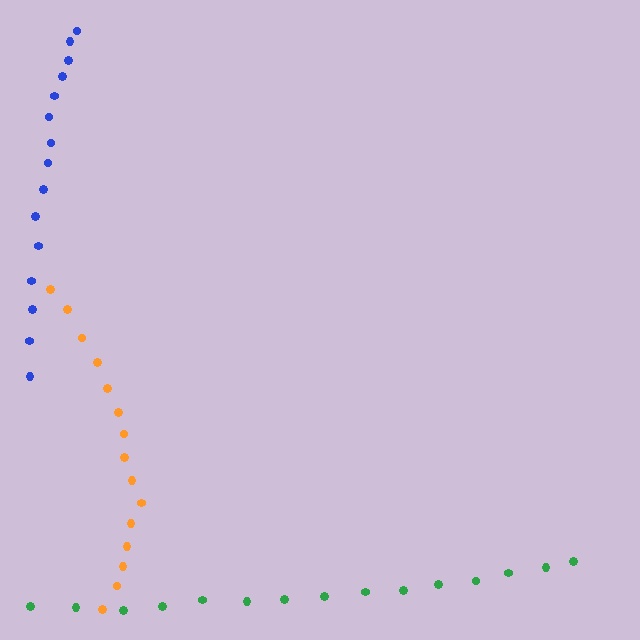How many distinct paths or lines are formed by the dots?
There are 3 distinct paths.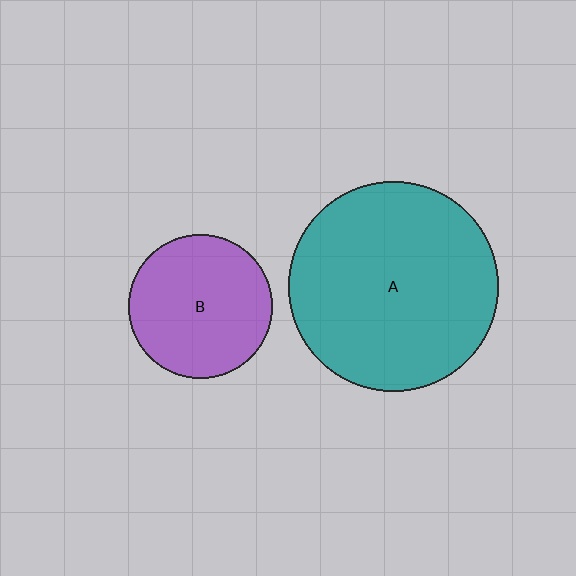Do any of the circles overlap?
No, none of the circles overlap.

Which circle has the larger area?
Circle A (teal).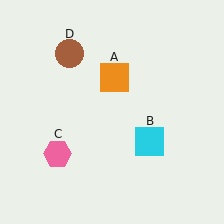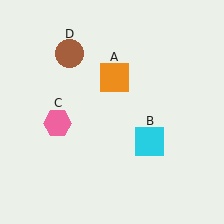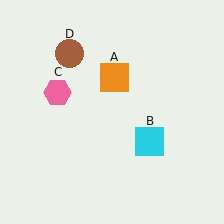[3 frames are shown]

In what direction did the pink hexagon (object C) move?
The pink hexagon (object C) moved up.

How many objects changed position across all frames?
1 object changed position: pink hexagon (object C).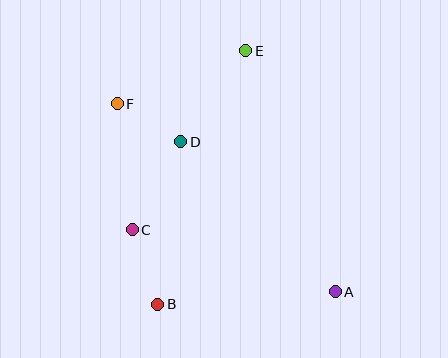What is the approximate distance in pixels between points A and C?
The distance between A and C is approximately 212 pixels.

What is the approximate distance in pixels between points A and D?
The distance between A and D is approximately 215 pixels.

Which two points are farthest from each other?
Points A and F are farthest from each other.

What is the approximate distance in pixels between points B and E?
The distance between B and E is approximately 268 pixels.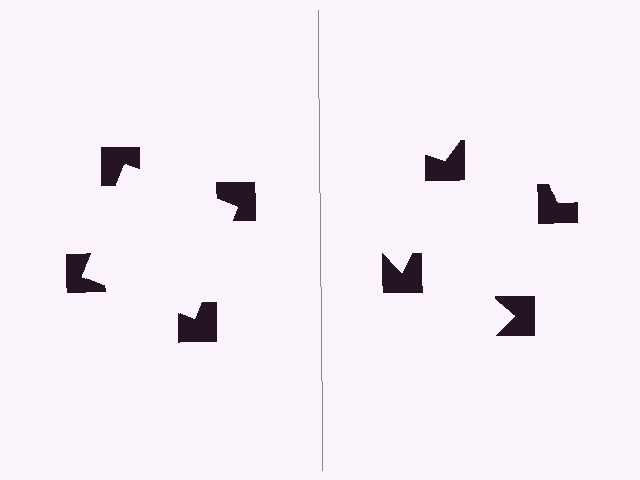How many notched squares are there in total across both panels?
8 — 4 on each side.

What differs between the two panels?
The notched squares are positioned identically on both sides; only the wedge orientations differ. On the left they align to a square; on the right they are misaligned.